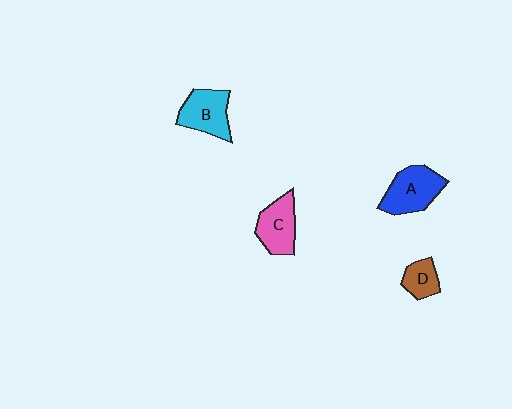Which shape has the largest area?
Shape A (blue).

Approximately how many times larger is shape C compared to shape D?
Approximately 1.6 times.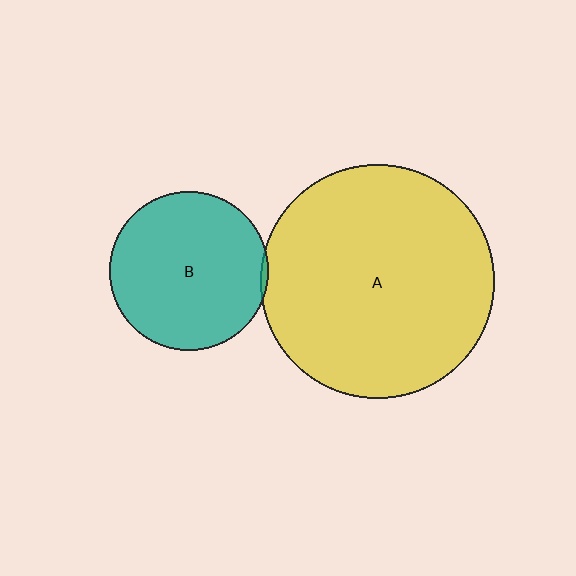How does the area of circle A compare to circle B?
Approximately 2.2 times.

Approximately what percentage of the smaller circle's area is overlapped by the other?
Approximately 5%.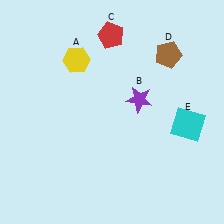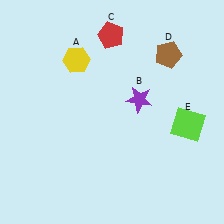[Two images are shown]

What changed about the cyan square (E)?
In Image 1, E is cyan. In Image 2, it changed to lime.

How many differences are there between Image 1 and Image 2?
There is 1 difference between the two images.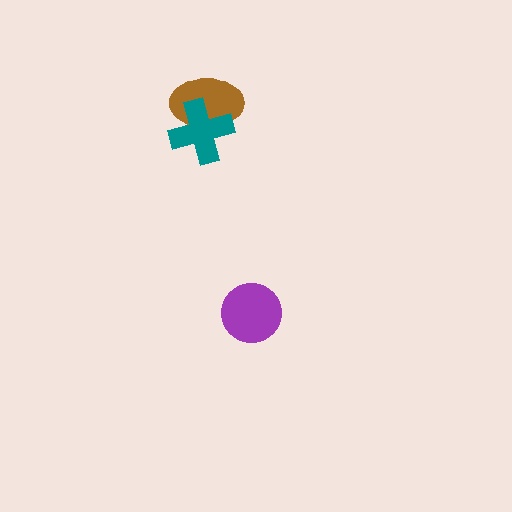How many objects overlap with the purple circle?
0 objects overlap with the purple circle.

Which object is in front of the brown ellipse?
The teal cross is in front of the brown ellipse.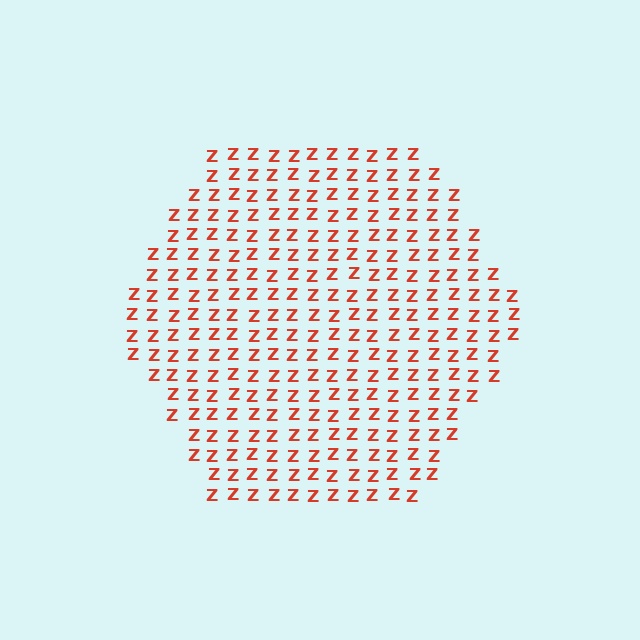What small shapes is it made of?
It is made of small letter Z's.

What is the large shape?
The large shape is a hexagon.